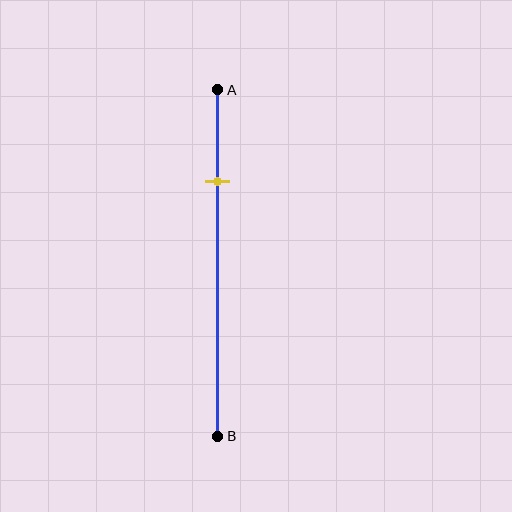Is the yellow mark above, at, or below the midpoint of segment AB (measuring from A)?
The yellow mark is above the midpoint of segment AB.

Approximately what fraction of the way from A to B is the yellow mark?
The yellow mark is approximately 25% of the way from A to B.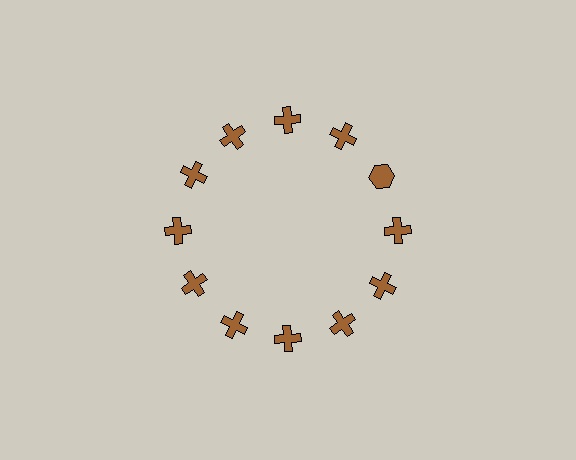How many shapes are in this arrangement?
There are 12 shapes arranged in a ring pattern.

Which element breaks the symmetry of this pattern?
The brown hexagon at roughly the 2 o'clock position breaks the symmetry. All other shapes are brown crosses.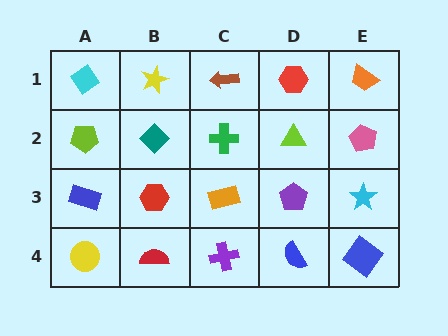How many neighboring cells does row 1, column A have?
2.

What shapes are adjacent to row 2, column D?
A red hexagon (row 1, column D), a purple pentagon (row 3, column D), a green cross (row 2, column C), a pink pentagon (row 2, column E).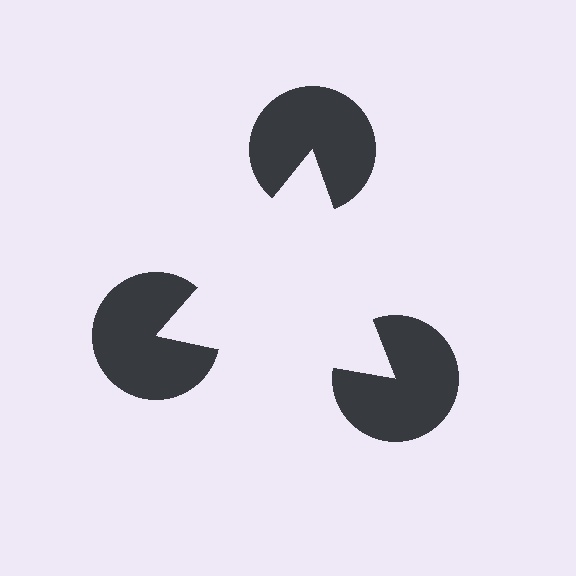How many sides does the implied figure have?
3 sides.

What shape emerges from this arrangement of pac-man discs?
An illusory triangle — its edges are inferred from the aligned wedge cuts in the pac-man discs, not physically drawn.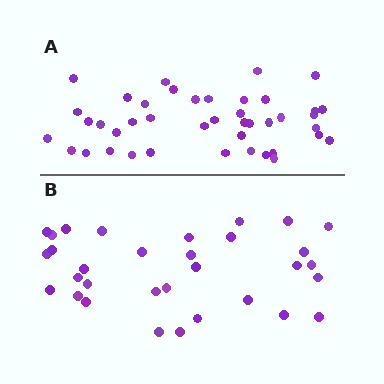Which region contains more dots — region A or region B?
Region A (the top region) has more dots.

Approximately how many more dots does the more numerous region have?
Region A has roughly 10 or so more dots than region B.